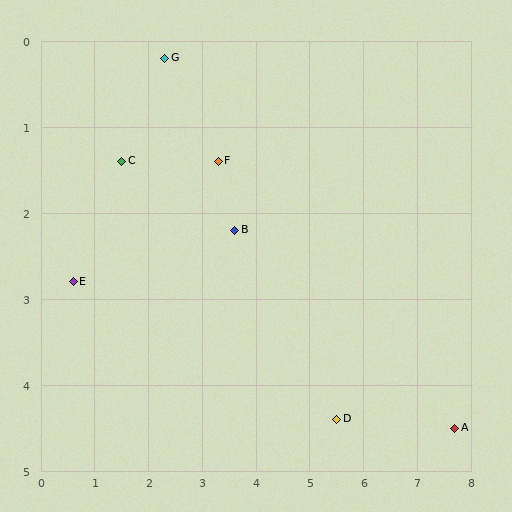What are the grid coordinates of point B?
Point B is at approximately (3.6, 2.2).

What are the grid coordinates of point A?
Point A is at approximately (7.7, 4.5).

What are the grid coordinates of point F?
Point F is at approximately (3.3, 1.4).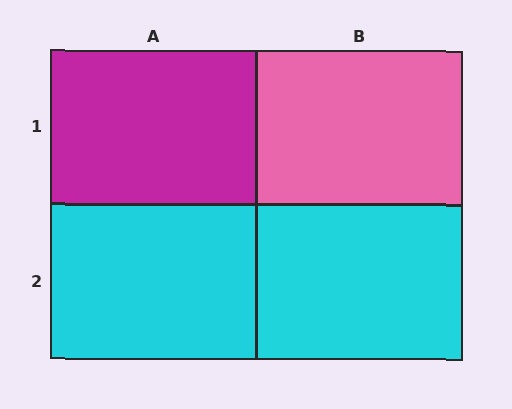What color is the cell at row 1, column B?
Pink.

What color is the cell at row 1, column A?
Magenta.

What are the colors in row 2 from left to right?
Cyan, cyan.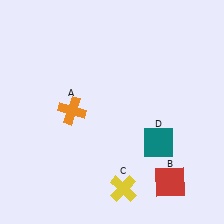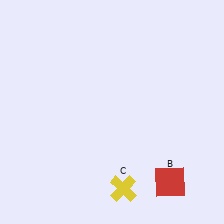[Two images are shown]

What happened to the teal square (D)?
The teal square (D) was removed in Image 2. It was in the bottom-right area of Image 1.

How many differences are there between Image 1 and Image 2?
There are 2 differences between the two images.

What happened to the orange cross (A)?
The orange cross (A) was removed in Image 2. It was in the top-left area of Image 1.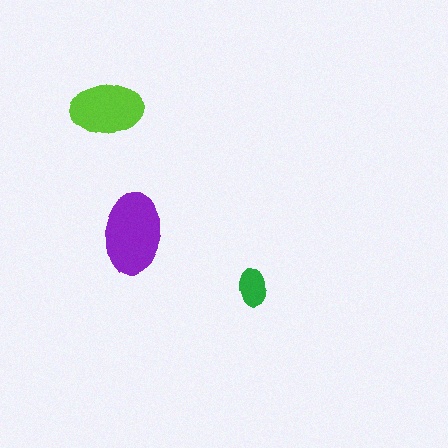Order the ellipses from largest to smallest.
the purple one, the lime one, the green one.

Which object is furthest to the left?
The lime ellipse is leftmost.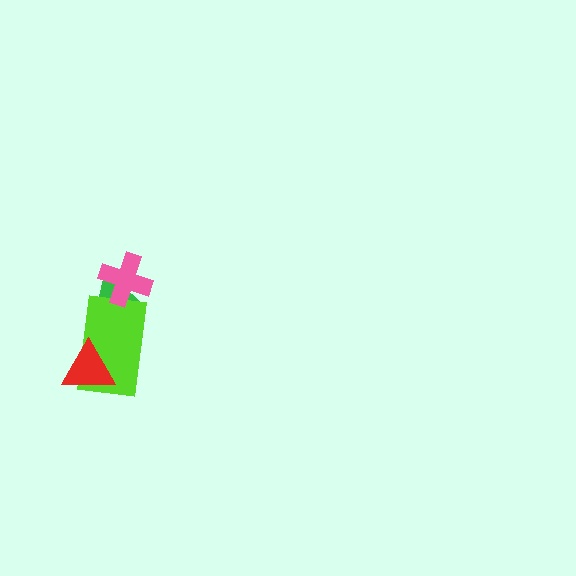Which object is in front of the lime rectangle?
The red triangle is in front of the lime rectangle.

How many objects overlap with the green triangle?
2 objects overlap with the green triangle.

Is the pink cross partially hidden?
No, no other shape covers it.